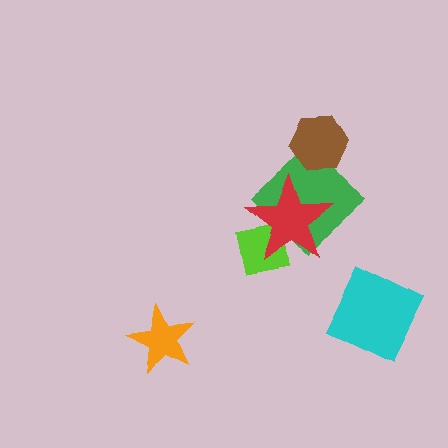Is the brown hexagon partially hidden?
No, no other shape covers it.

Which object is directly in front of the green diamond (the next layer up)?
The red star is directly in front of the green diamond.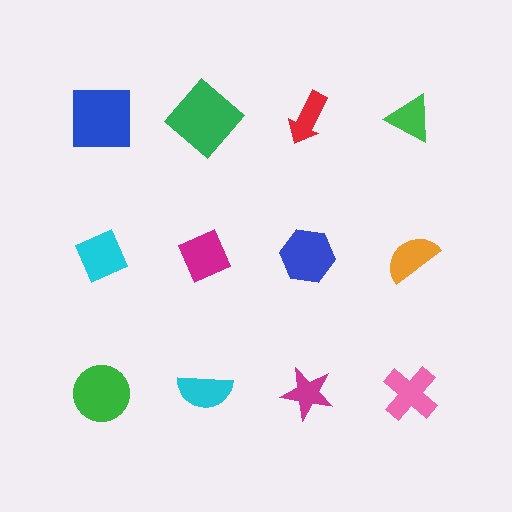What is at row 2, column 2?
A magenta diamond.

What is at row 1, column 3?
A red arrow.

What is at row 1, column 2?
A green diamond.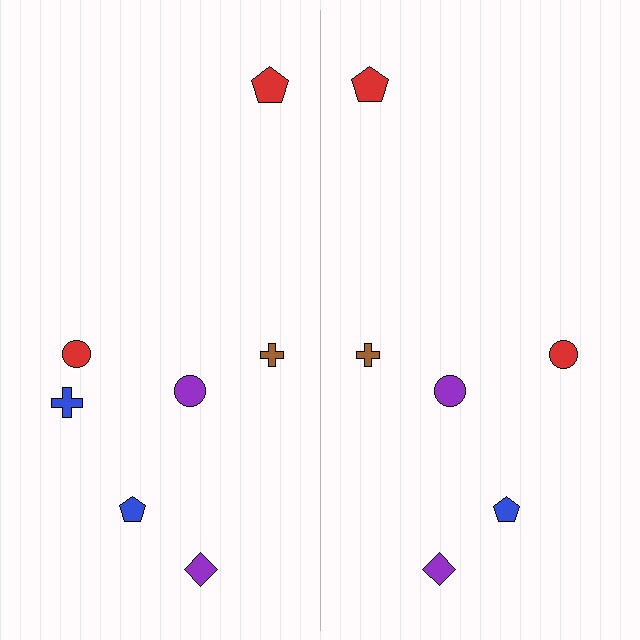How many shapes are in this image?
There are 13 shapes in this image.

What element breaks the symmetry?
A blue cross is missing from the right side.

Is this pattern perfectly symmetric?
No, the pattern is not perfectly symmetric. A blue cross is missing from the right side.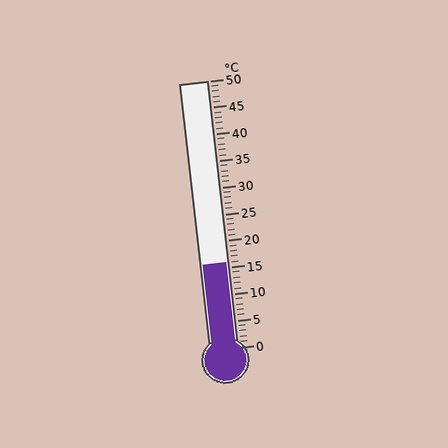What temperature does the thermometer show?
The thermometer shows approximately 16°C.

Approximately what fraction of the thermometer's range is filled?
The thermometer is filled to approximately 30% of its range.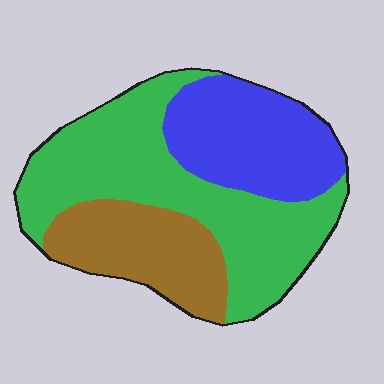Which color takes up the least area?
Brown, at roughly 25%.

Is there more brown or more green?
Green.